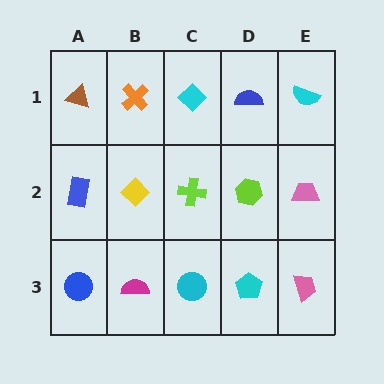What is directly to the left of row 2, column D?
A lime cross.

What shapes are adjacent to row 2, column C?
A cyan diamond (row 1, column C), a cyan circle (row 3, column C), a yellow diamond (row 2, column B), a lime hexagon (row 2, column D).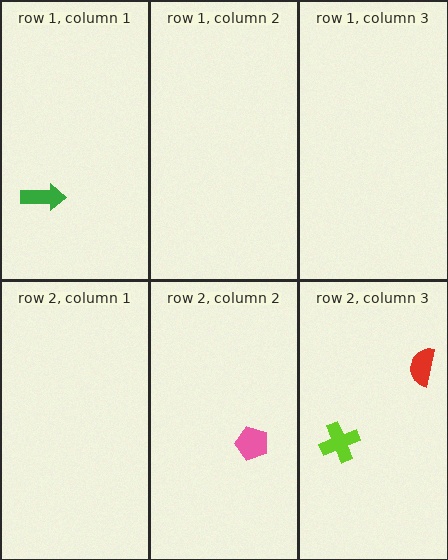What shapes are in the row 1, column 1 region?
The green arrow.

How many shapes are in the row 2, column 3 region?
2.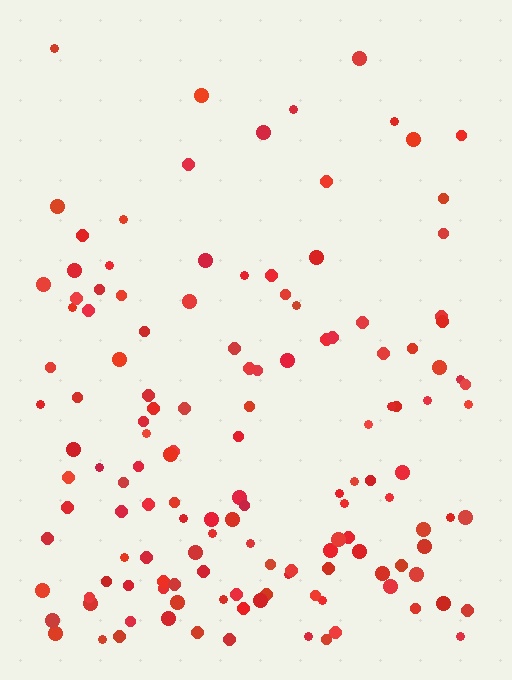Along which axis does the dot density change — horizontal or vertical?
Vertical.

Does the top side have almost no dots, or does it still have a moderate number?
Still a moderate number, just noticeably fewer than the bottom.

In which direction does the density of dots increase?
From top to bottom, with the bottom side densest.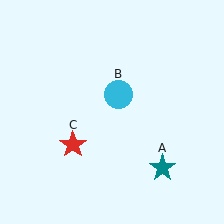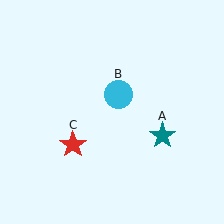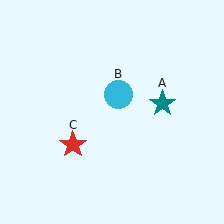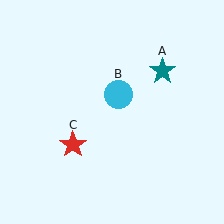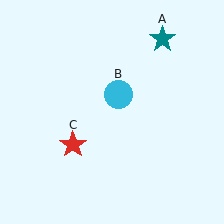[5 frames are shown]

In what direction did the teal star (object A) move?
The teal star (object A) moved up.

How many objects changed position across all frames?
1 object changed position: teal star (object A).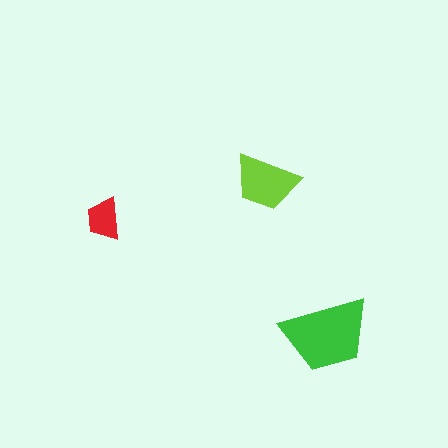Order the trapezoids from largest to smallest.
the green one, the lime one, the red one.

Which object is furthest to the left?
The red trapezoid is leftmost.